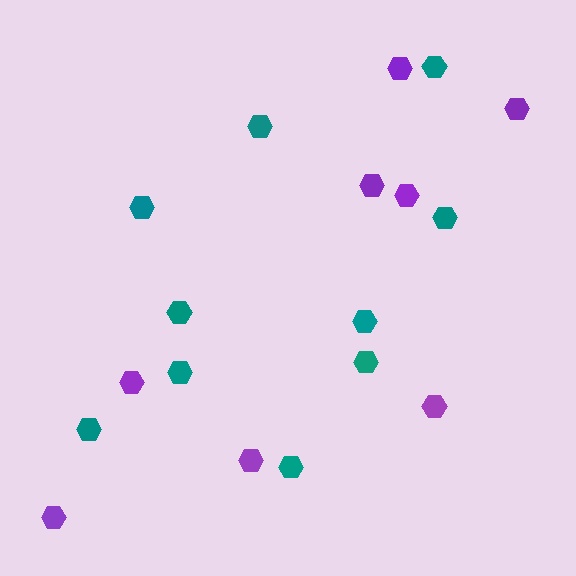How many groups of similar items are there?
There are 2 groups: one group of teal hexagons (10) and one group of purple hexagons (8).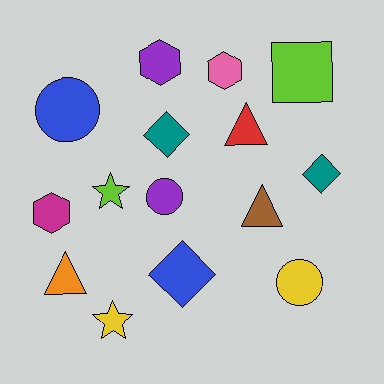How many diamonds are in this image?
There are 3 diamonds.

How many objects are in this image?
There are 15 objects.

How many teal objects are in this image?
There are 2 teal objects.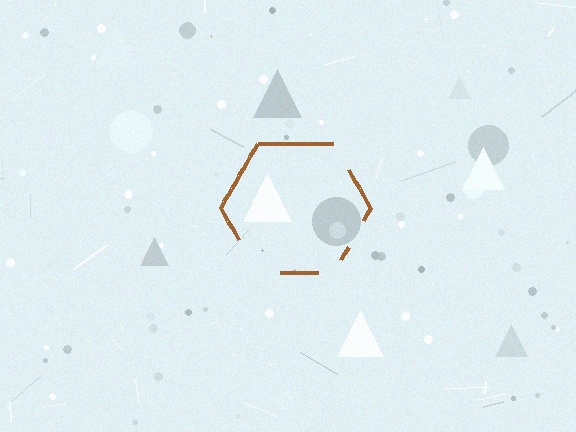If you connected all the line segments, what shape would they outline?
They would outline a hexagon.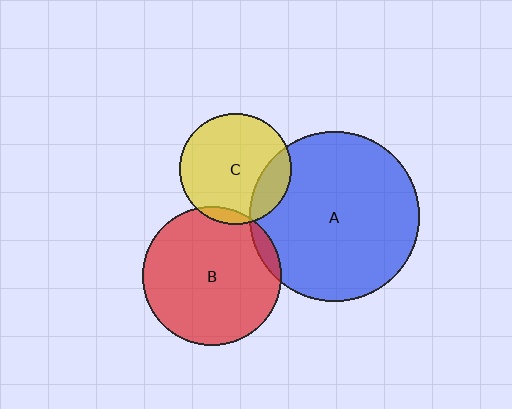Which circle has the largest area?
Circle A (blue).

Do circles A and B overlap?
Yes.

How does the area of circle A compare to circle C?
Approximately 2.3 times.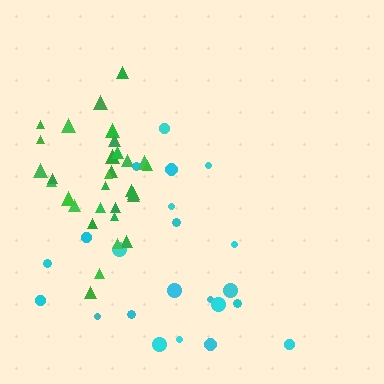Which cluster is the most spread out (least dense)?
Cyan.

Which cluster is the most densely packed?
Green.